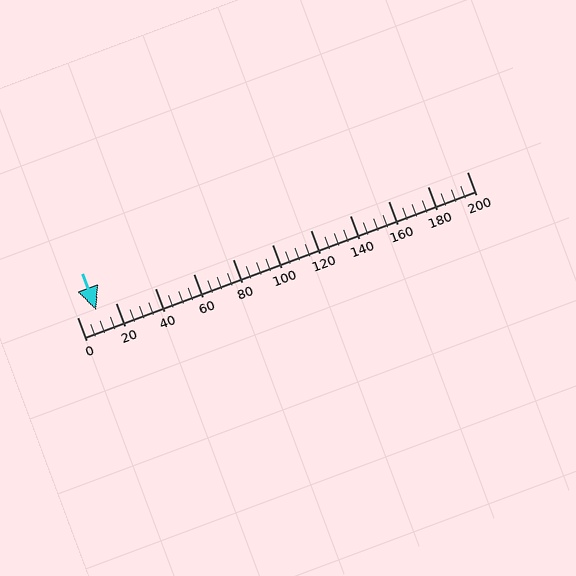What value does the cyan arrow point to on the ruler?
The cyan arrow points to approximately 10.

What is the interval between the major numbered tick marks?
The major tick marks are spaced 20 units apart.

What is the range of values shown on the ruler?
The ruler shows values from 0 to 200.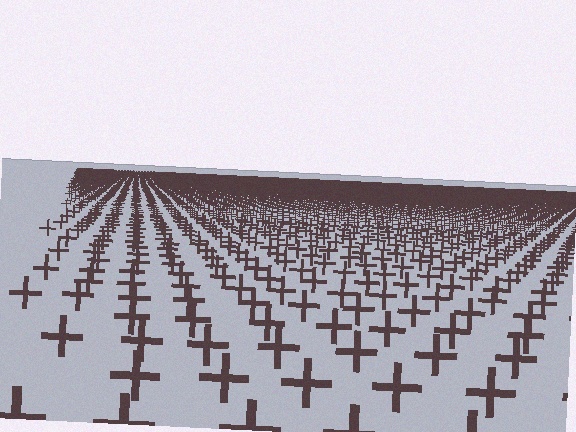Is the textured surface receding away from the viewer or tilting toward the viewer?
The surface is receding away from the viewer. Texture elements get smaller and denser toward the top.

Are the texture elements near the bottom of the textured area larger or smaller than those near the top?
Larger. Near the bottom, elements are closer to the viewer and appear at a bigger on-screen size.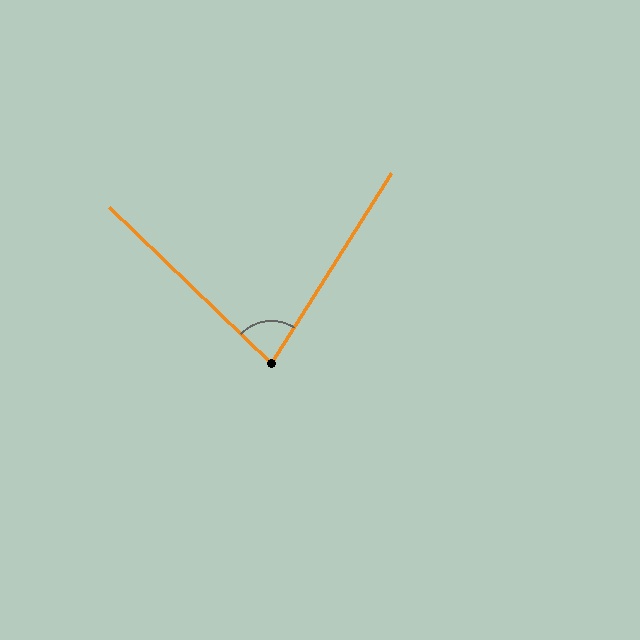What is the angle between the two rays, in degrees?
Approximately 78 degrees.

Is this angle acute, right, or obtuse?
It is acute.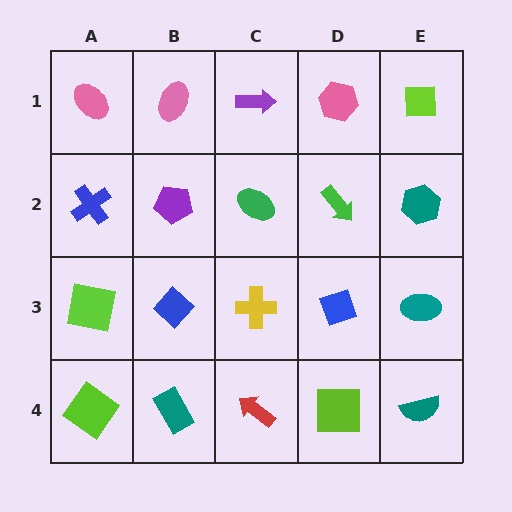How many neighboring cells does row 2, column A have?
3.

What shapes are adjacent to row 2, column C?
A purple arrow (row 1, column C), a yellow cross (row 3, column C), a purple pentagon (row 2, column B), a green arrow (row 2, column D).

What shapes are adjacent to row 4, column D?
A blue diamond (row 3, column D), a red arrow (row 4, column C), a teal semicircle (row 4, column E).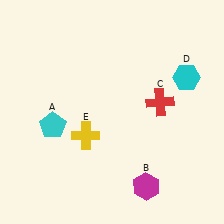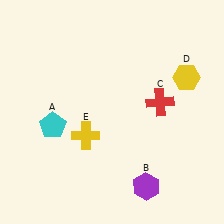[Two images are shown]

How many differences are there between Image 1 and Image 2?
There are 2 differences between the two images.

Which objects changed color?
B changed from magenta to purple. D changed from cyan to yellow.